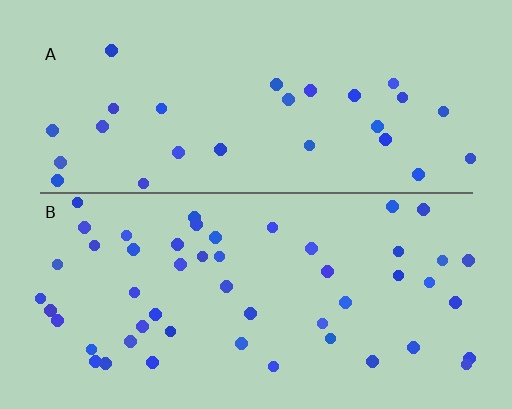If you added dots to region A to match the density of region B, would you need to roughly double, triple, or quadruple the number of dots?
Approximately double.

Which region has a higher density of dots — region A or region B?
B (the bottom).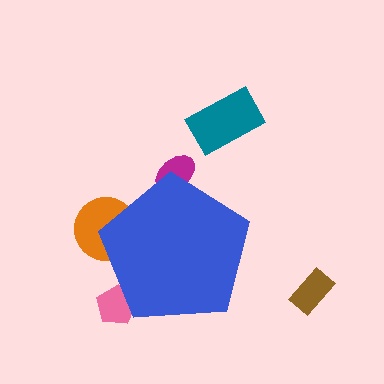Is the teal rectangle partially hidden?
No, the teal rectangle is fully visible.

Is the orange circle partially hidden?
Yes, the orange circle is partially hidden behind the blue pentagon.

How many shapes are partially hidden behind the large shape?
3 shapes are partially hidden.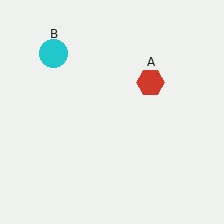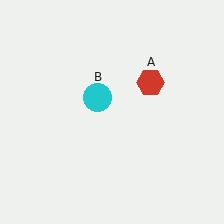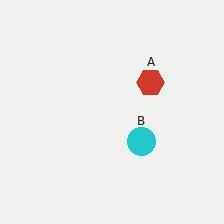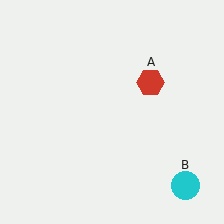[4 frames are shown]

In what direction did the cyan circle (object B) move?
The cyan circle (object B) moved down and to the right.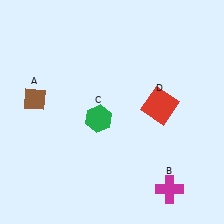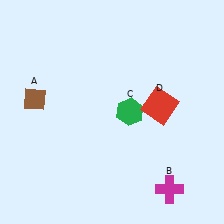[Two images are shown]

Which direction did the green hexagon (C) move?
The green hexagon (C) moved right.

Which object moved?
The green hexagon (C) moved right.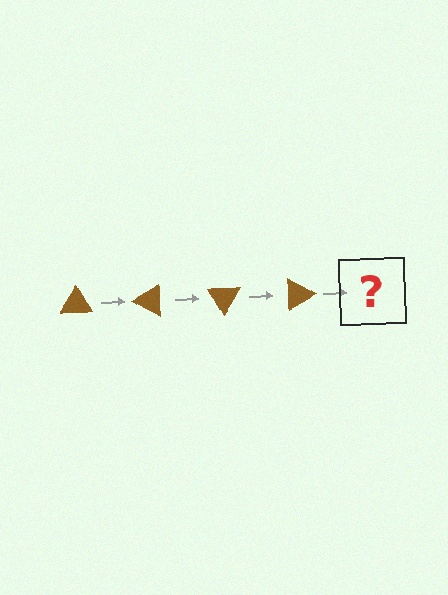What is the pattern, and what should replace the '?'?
The pattern is that the triangle rotates 30 degrees each step. The '?' should be a brown triangle rotated 120 degrees.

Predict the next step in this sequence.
The next step is a brown triangle rotated 120 degrees.